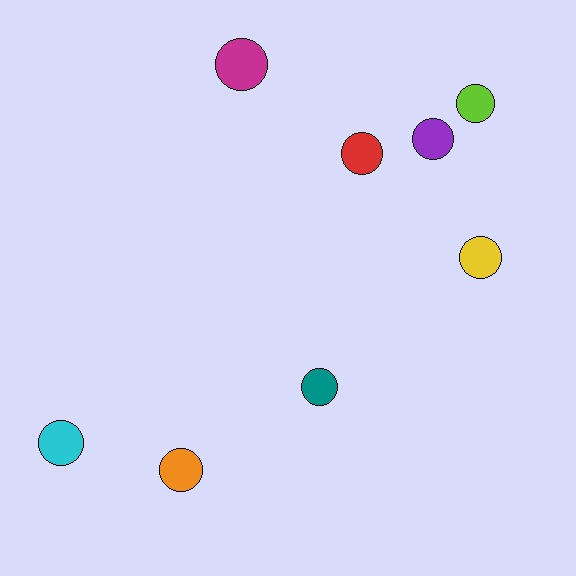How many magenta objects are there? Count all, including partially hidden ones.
There is 1 magenta object.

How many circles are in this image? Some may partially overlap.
There are 8 circles.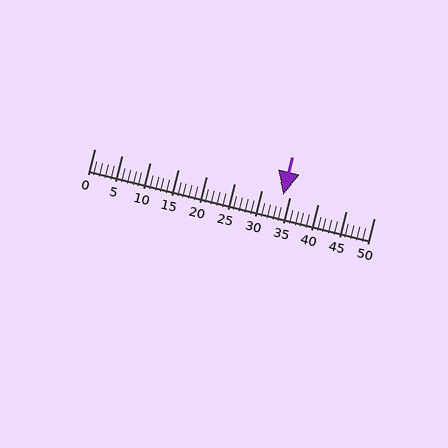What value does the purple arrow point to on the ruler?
The purple arrow points to approximately 34.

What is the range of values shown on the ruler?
The ruler shows values from 0 to 50.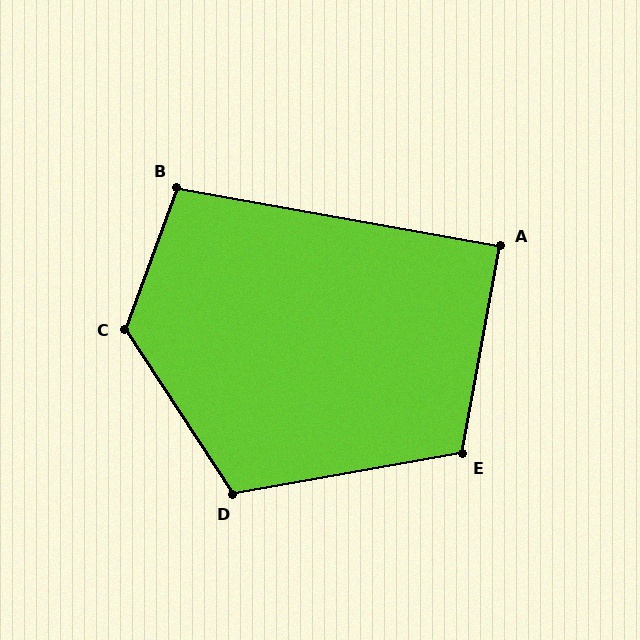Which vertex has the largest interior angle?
C, at approximately 127 degrees.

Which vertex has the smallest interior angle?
A, at approximately 90 degrees.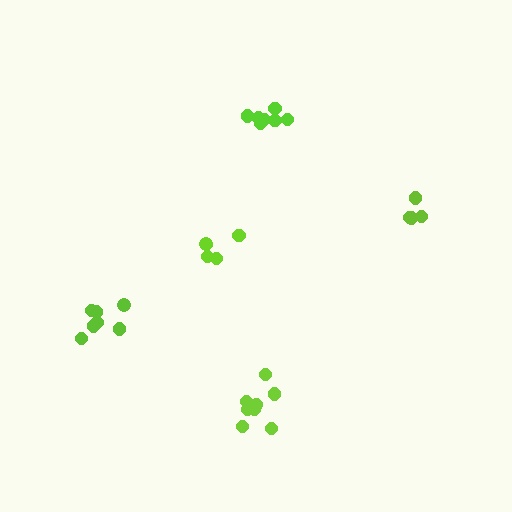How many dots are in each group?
Group 1: 5 dots, Group 2: 9 dots, Group 3: 5 dots, Group 4: 7 dots, Group 5: 7 dots (33 total).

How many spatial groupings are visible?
There are 5 spatial groupings.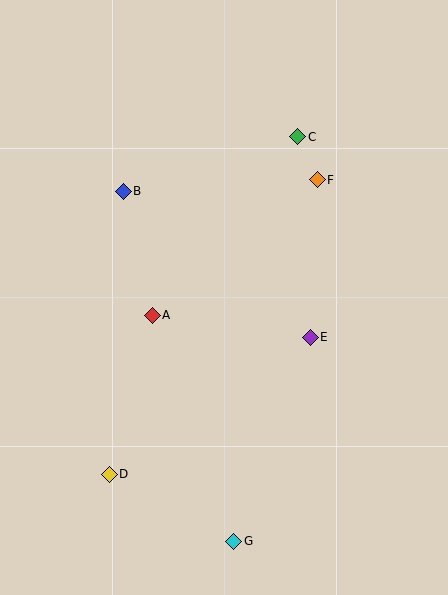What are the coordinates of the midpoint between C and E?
The midpoint between C and E is at (304, 237).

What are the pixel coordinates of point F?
Point F is at (317, 180).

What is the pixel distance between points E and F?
The distance between E and F is 158 pixels.